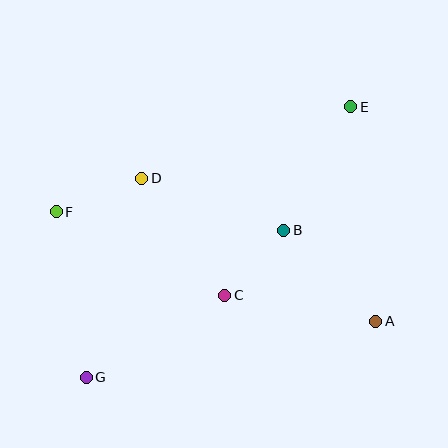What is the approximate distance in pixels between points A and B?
The distance between A and B is approximately 129 pixels.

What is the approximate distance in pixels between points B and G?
The distance between B and G is approximately 246 pixels.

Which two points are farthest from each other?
Points E and G are farthest from each other.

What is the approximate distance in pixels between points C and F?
The distance between C and F is approximately 188 pixels.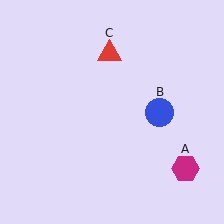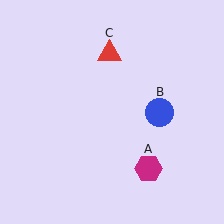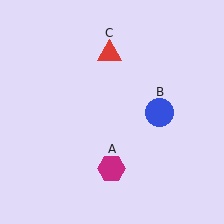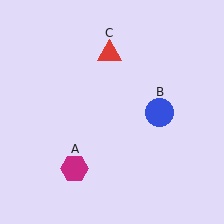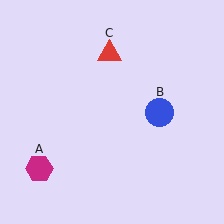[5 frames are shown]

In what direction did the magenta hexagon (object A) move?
The magenta hexagon (object A) moved left.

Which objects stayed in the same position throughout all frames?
Blue circle (object B) and red triangle (object C) remained stationary.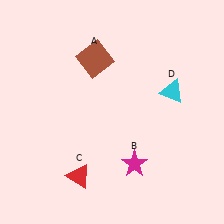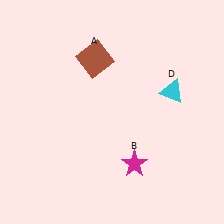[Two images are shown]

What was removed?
The red triangle (C) was removed in Image 2.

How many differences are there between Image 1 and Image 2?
There is 1 difference between the two images.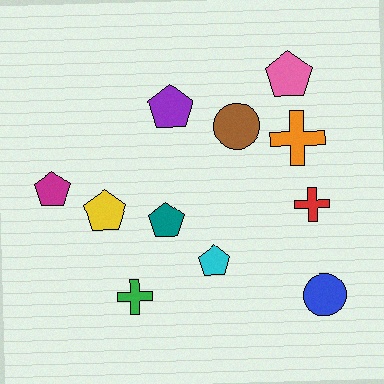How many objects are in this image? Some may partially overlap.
There are 11 objects.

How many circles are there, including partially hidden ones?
There are 2 circles.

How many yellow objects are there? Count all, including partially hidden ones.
There is 1 yellow object.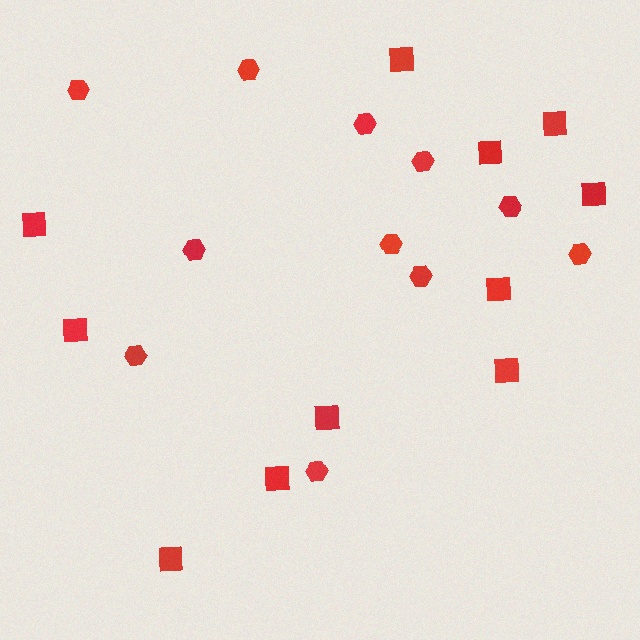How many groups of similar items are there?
There are 2 groups: one group of hexagons (11) and one group of squares (11).